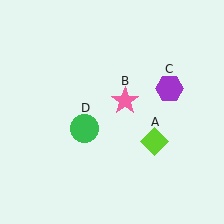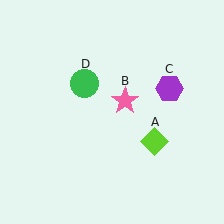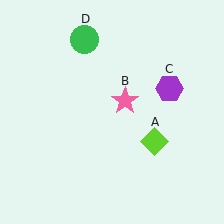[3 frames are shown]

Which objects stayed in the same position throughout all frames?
Lime diamond (object A) and pink star (object B) and purple hexagon (object C) remained stationary.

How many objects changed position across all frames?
1 object changed position: green circle (object D).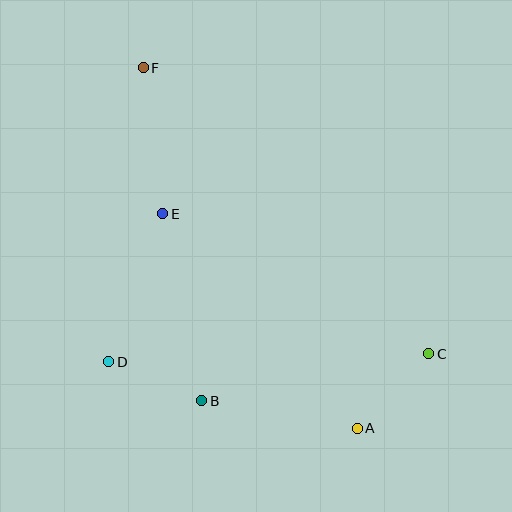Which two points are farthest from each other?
Points A and F are farthest from each other.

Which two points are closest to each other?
Points B and D are closest to each other.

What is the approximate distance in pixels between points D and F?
The distance between D and F is approximately 296 pixels.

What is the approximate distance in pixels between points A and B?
The distance between A and B is approximately 158 pixels.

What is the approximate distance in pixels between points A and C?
The distance between A and C is approximately 104 pixels.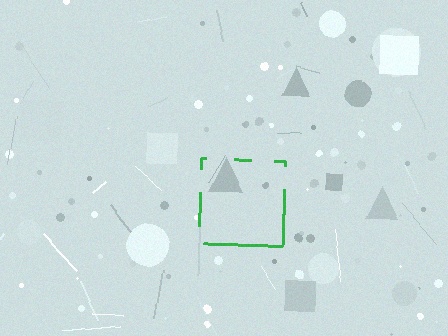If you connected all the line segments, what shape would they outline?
They would outline a square.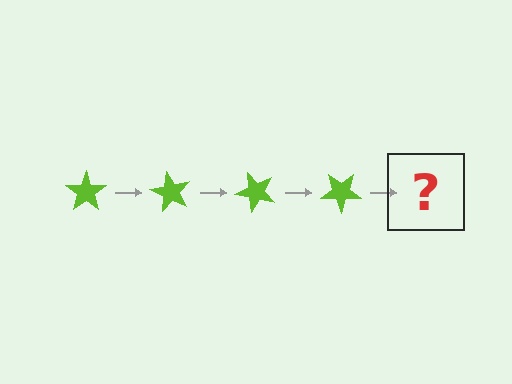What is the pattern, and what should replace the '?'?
The pattern is that the star rotates 60 degrees each step. The '?' should be a lime star rotated 240 degrees.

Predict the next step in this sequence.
The next step is a lime star rotated 240 degrees.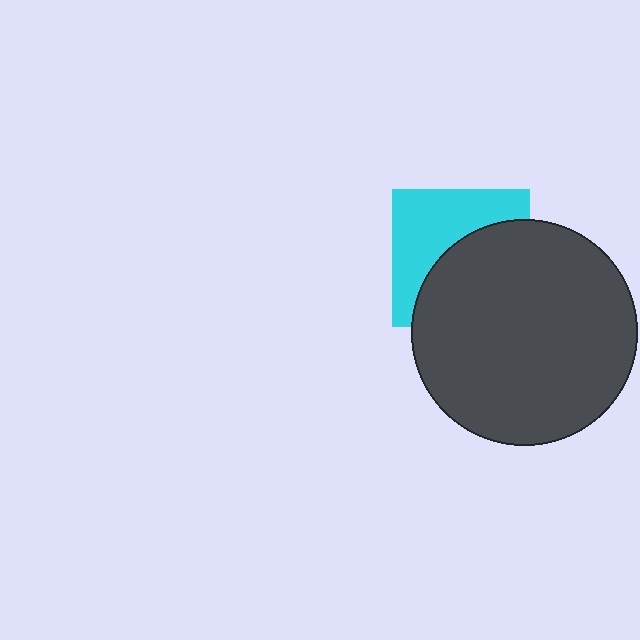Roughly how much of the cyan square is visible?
About half of it is visible (roughly 47%).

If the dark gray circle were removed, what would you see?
You would see the complete cyan square.